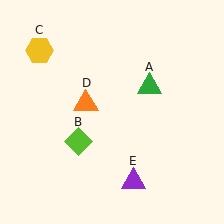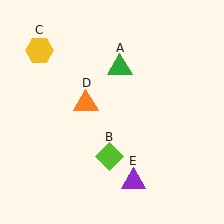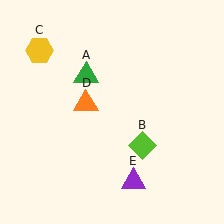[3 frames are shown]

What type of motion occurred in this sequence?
The green triangle (object A), lime diamond (object B) rotated counterclockwise around the center of the scene.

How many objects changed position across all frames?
2 objects changed position: green triangle (object A), lime diamond (object B).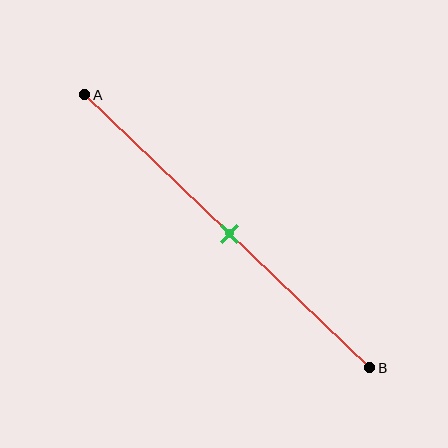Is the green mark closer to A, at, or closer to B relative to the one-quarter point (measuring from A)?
The green mark is closer to point B than the one-quarter point of segment AB.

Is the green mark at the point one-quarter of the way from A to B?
No, the mark is at about 50% from A, not at the 25% one-quarter point.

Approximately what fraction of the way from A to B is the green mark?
The green mark is approximately 50% of the way from A to B.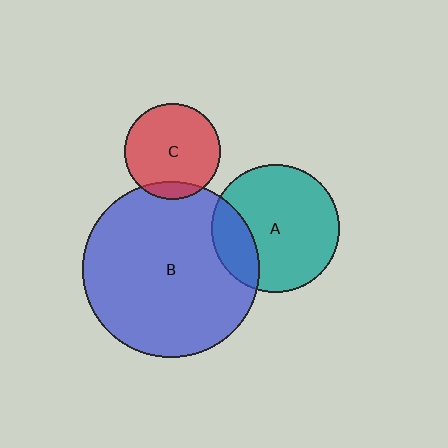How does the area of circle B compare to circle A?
Approximately 1.9 times.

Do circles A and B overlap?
Yes.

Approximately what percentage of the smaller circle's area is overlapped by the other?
Approximately 20%.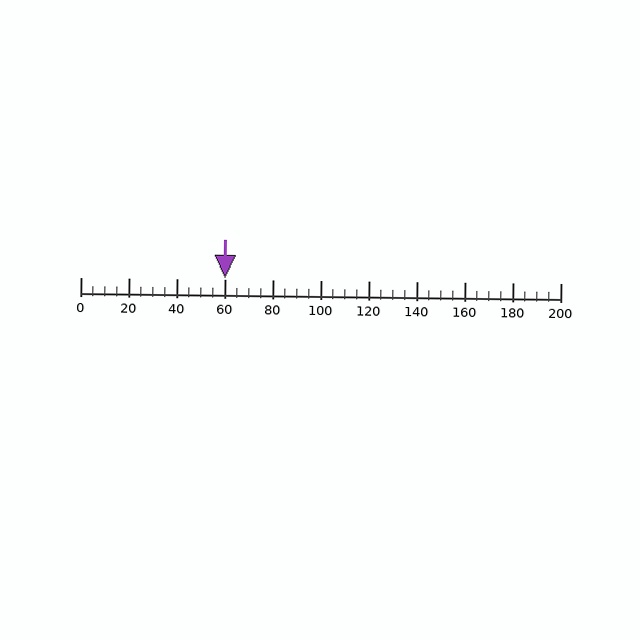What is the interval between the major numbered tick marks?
The major tick marks are spaced 20 units apart.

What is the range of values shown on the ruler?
The ruler shows values from 0 to 200.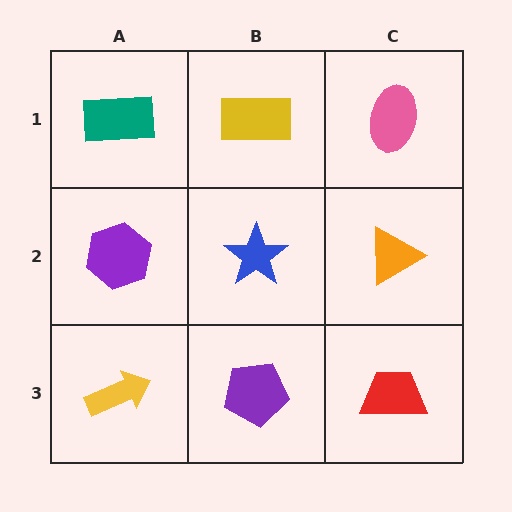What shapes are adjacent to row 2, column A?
A teal rectangle (row 1, column A), a yellow arrow (row 3, column A), a blue star (row 2, column B).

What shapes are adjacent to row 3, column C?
An orange triangle (row 2, column C), a purple pentagon (row 3, column B).